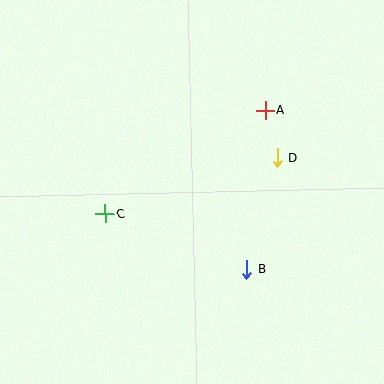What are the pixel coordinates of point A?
Point A is at (265, 110).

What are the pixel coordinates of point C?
Point C is at (105, 214).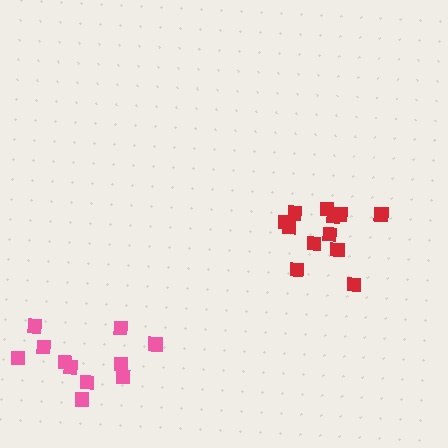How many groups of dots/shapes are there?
There are 2 groups.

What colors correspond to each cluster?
The clusters are colored: red, pink.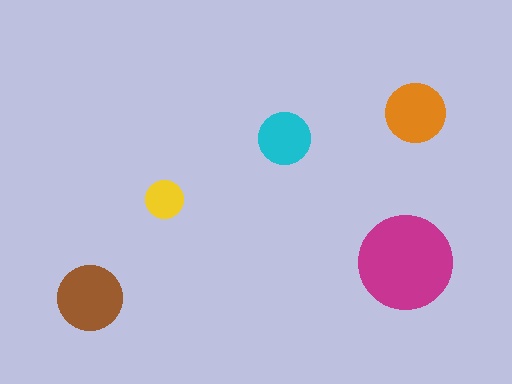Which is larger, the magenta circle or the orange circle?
The magenta one.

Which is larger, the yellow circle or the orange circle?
The orange one.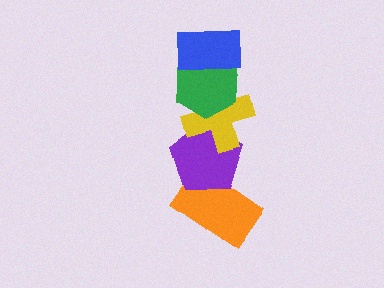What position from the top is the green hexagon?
The green hexagon is 2nd from the top.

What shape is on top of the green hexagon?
The blue rectangle is on top of the green hexagon.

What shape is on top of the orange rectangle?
The purple pentagon is on top of the orange rectangle.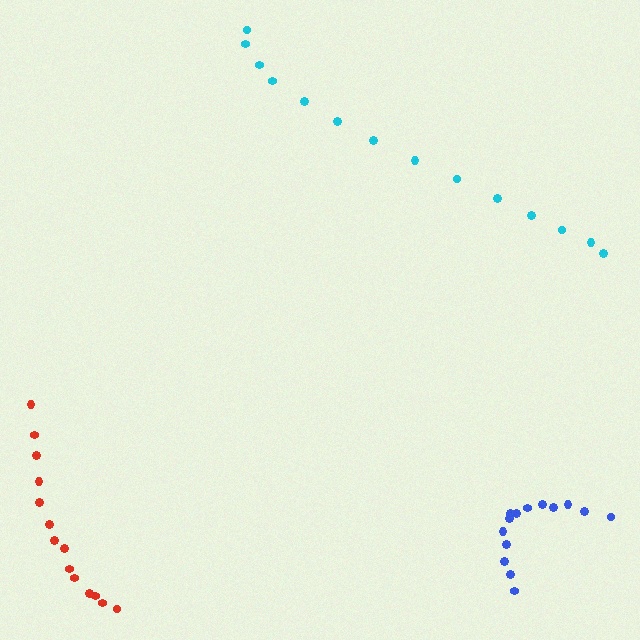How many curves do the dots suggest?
There are 3 distinct paths.